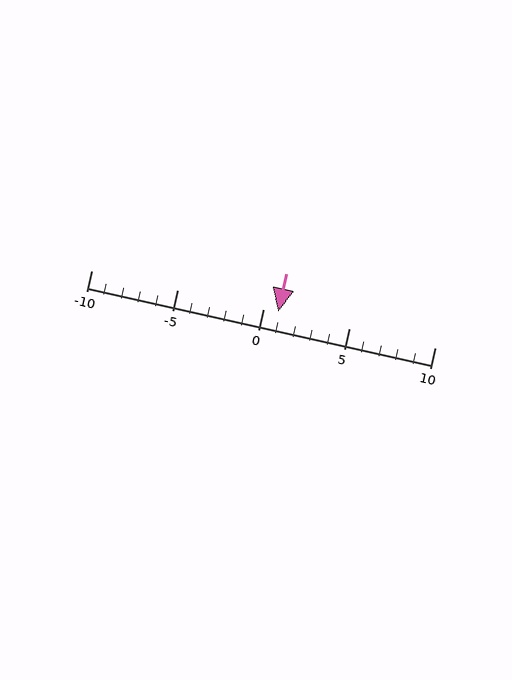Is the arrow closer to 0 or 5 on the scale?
The arrow is closer to 0.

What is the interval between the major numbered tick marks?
The major tick marks are spaced 5 units apart.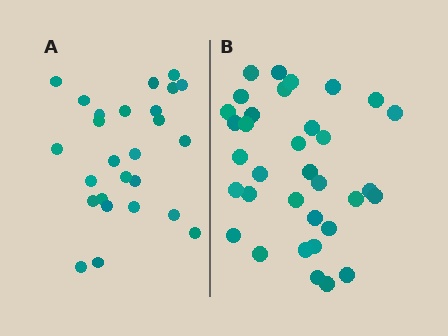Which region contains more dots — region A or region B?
Region B (the right region) has more dots.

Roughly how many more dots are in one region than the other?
Region B has roughly 8 or so more dots than region A.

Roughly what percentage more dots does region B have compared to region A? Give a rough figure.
About 30% more.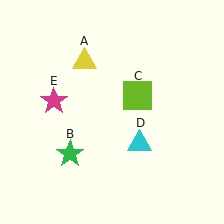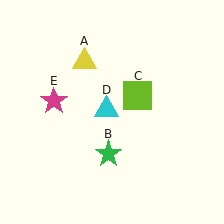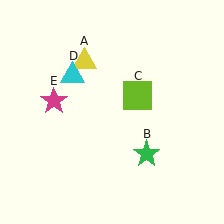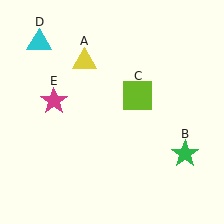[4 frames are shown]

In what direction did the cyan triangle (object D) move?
The cyan triangle (object D) moved up and to the left.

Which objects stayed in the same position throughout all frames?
Yellow triangle (object A) and lime square (object C) and magenta star (object E) remained stationary.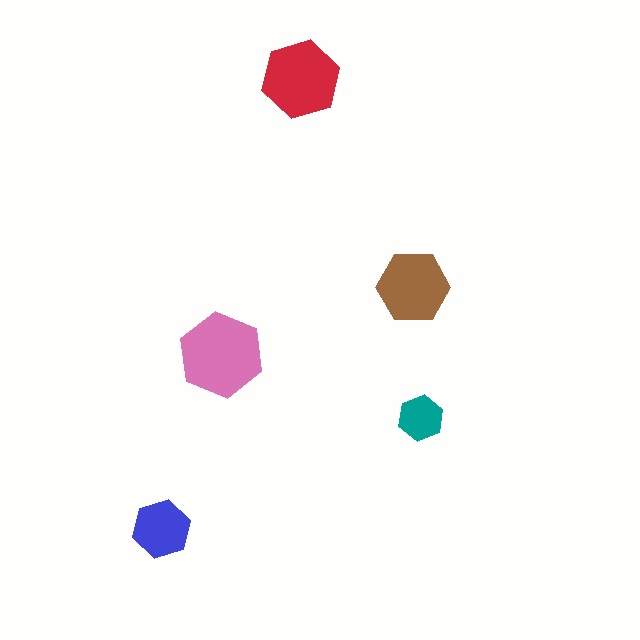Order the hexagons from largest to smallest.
the pink one, the red one, the brown one, the blue one, the teal one.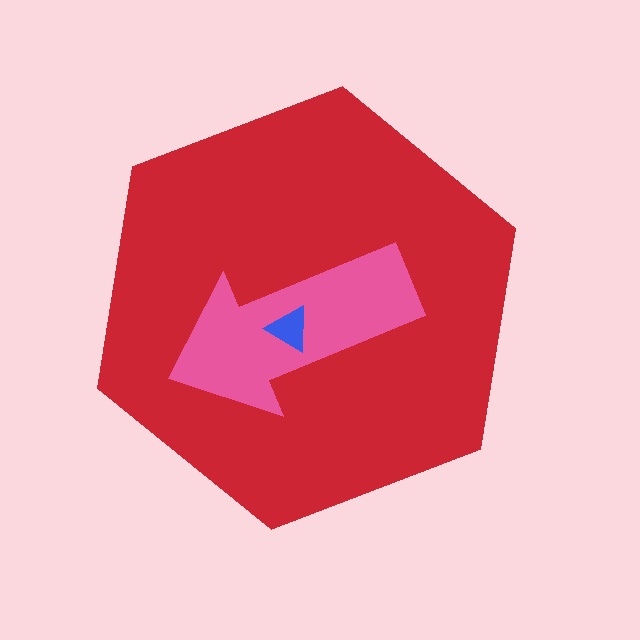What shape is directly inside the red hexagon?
The pink arrow.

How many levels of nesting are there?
3.